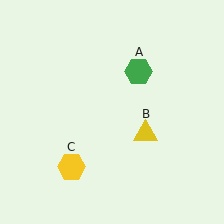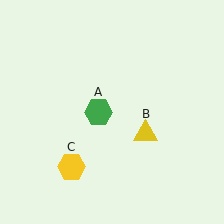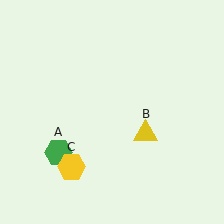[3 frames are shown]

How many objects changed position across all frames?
1 object changed position: green hexagon (object A).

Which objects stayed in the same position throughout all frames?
Yellow triangle (object B) and yellow hexagon (object C) remained stationary.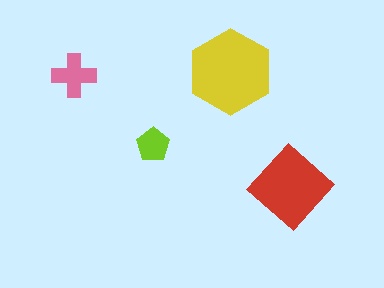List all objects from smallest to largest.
The lime pentagon, the pink cross, the red diamond, the yellow hexagon.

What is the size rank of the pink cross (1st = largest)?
3rd.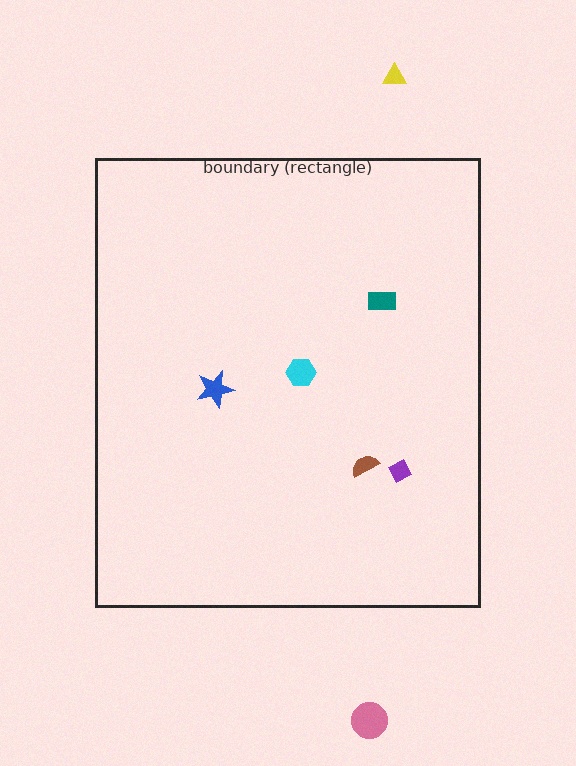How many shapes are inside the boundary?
5 inside, 2 outside.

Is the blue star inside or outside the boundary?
Inside.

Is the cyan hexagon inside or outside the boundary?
Inside.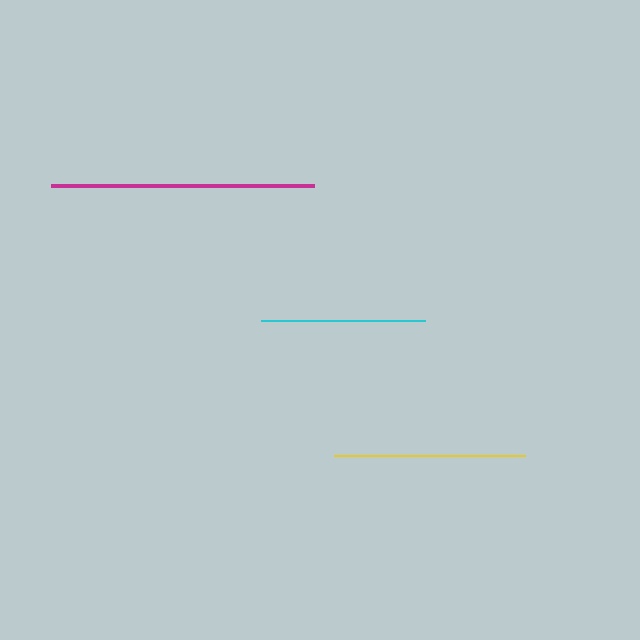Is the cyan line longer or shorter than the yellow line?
The yellow line is longer than the cyan line.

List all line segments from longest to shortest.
From longest to shortest: magenta, yellow, cyan.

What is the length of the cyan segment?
The cyan segment is approximately 164 pixels long.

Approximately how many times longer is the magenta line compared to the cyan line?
The magenta line is approximately 1.6 times the length of the cyan line.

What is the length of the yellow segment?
The yellow segment is approximately 191 pixels long.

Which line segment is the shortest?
The cyan line is the shortest at approximately 164 pixels.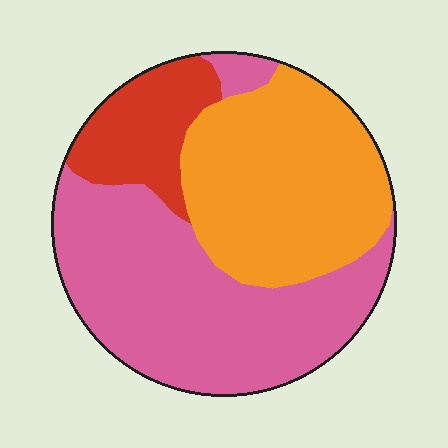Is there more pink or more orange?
Pink.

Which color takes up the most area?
Pink, at roughly 50%.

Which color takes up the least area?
Red, at roughly 15%.